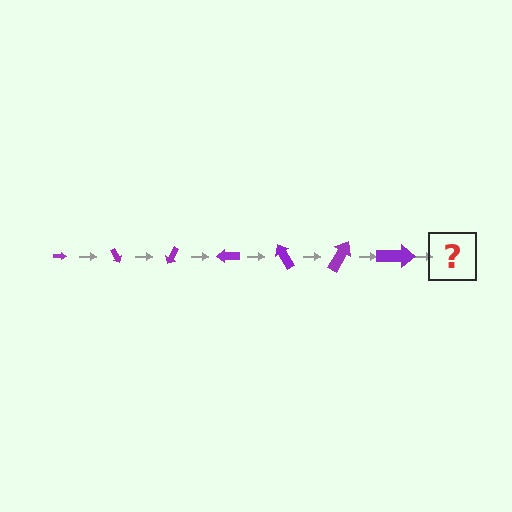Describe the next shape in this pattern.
It should be an arrow, larger than the previous one and rotated 420 degrees from the start.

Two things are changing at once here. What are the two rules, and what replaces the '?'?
The two rules are that the arrow grows larger each step and it rotates 60 degrees each step. The '?' should be an arrow, larger than the previous one and rotated 420 degrees from the start.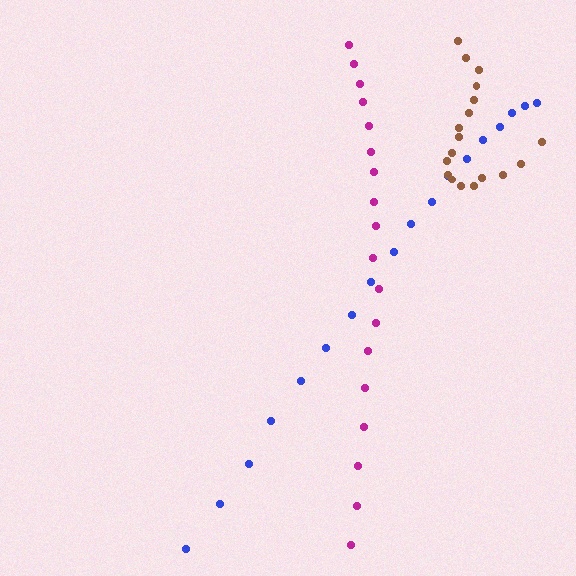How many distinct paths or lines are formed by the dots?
There are 3 distinct paths.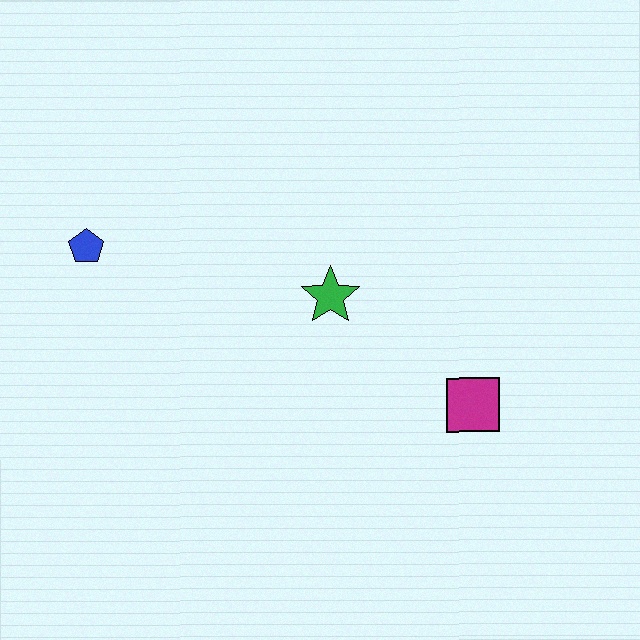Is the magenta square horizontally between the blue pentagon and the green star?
No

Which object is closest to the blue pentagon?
The green star is closest to the blue pentagon.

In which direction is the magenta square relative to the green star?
The magenta square is to the right of the green star.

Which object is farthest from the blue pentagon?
The magenta square is farthest from the blue pentagon.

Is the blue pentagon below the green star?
No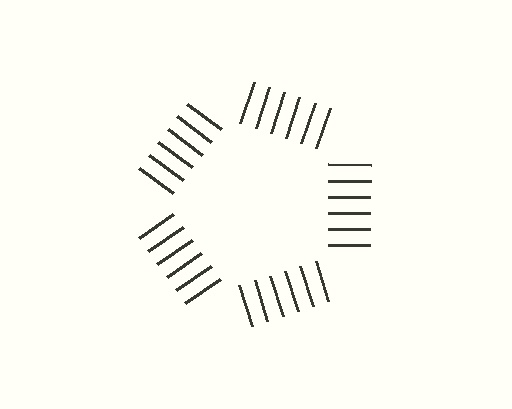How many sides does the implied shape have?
5 sides — the line-ends trace a pentagon.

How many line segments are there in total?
30 — 6 along each of the 5 edges.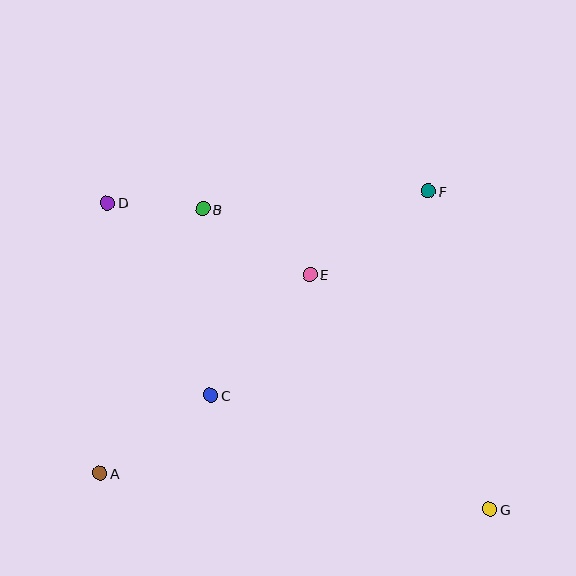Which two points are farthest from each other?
Points D and G are farthest from each other.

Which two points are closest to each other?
Points B and D are closest to each other.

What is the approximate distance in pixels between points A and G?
The distance between A and G is approximately 391 pixels.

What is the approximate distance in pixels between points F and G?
The distance between F and G is approximately 324 pixels.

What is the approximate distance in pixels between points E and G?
The distance between E and G is approximately 296 pixels.